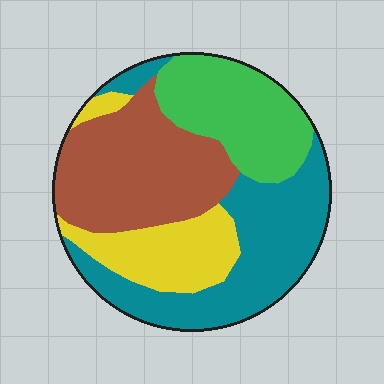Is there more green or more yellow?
Green.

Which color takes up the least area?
Yellow, at roughly 15%.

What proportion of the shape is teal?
Teal covers roughly 30% of the shape.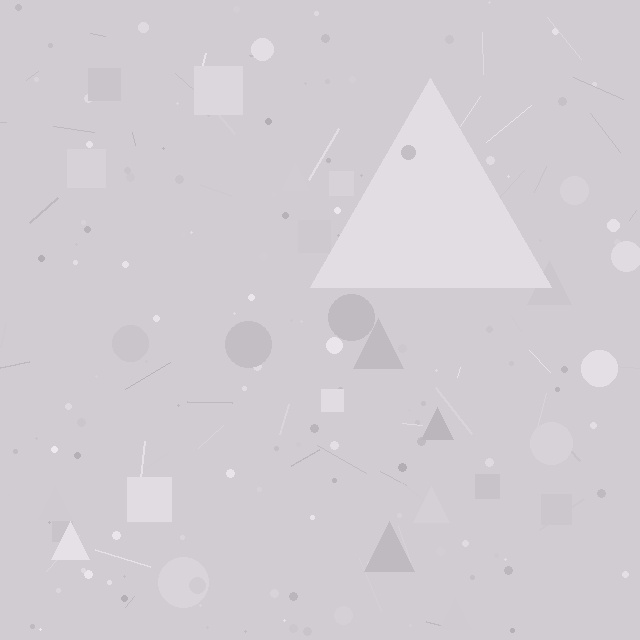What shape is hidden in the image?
A triangle is hidden in the image.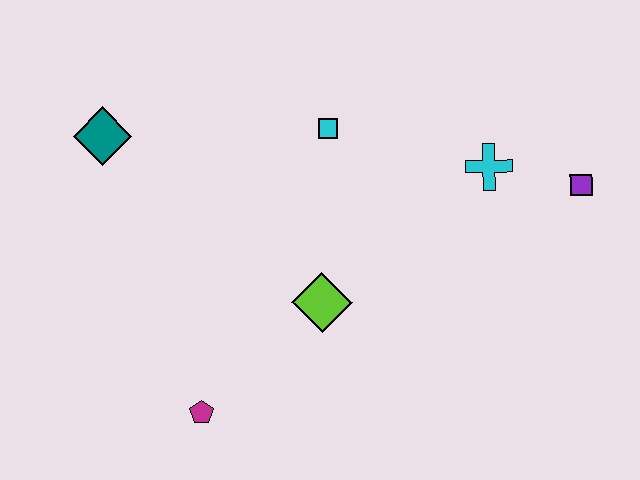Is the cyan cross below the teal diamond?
Yes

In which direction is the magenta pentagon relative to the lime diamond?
The magenta pentagon is to the left of the lime diamond.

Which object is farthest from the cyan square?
The magenta pentagon is farthest from the cyan square.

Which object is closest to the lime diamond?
The magenta pentagon is closest to the lime diamond.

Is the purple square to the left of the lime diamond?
No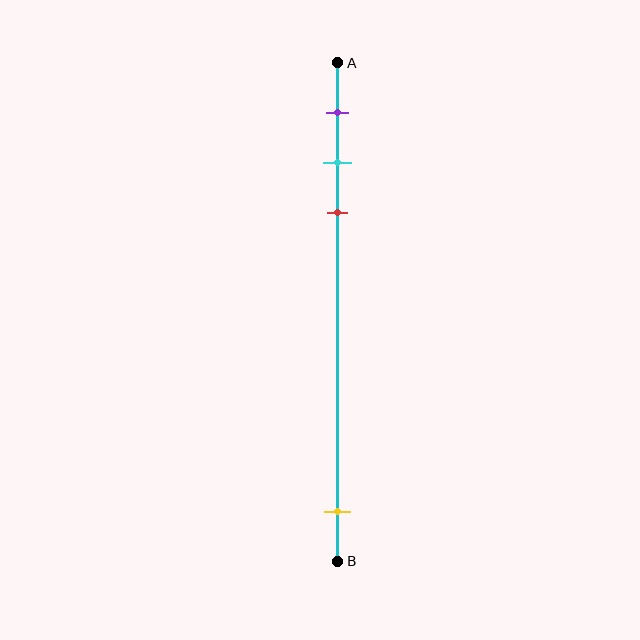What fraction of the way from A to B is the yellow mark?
The yellow mark is approximately 90% (0.9) of the way from A to B.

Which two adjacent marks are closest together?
The cyan and red marks are the closest adjacent pair.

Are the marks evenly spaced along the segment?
No, the marks are not evenly spaced.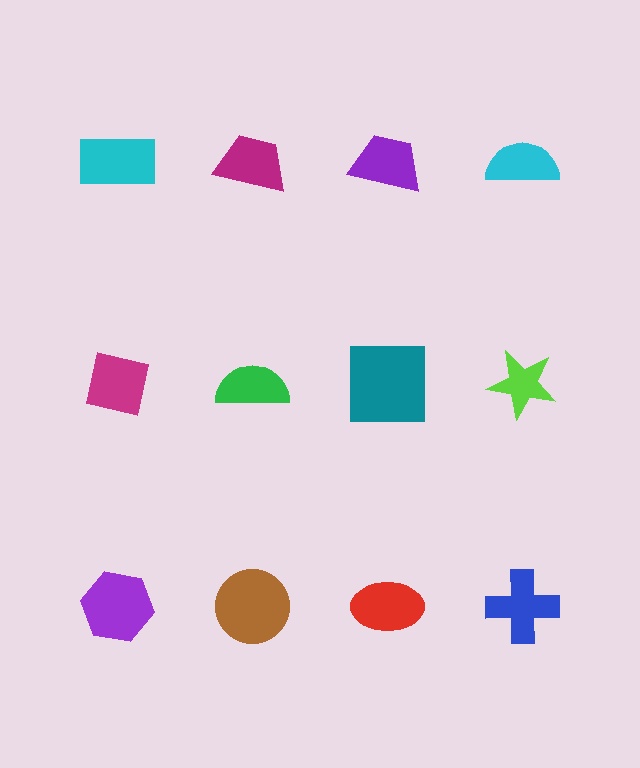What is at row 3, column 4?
A blue cross.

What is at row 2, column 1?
A magenta square.